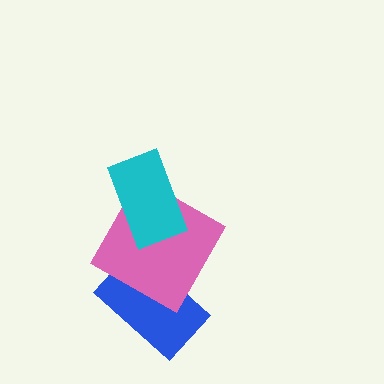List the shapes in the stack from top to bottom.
From top to bottom: the cyan rectangle, the pink square, the blue rectangle.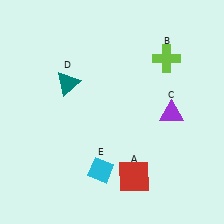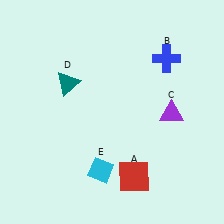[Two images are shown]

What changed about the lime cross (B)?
In Image 1, B is lime. In Image 2, it changed to blue.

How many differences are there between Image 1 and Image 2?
There is 1 difference between the two images.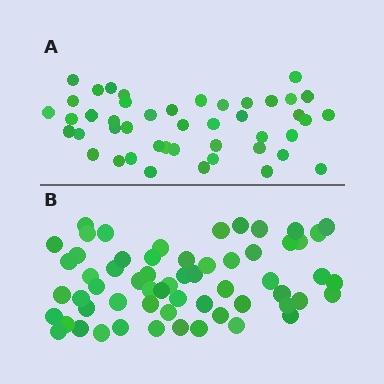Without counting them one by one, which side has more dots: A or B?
Region B (the bottom region) has more dots.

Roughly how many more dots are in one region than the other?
Region B has approximately 15 more dots than region A.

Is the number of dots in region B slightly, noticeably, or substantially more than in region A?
Region B has noticeably more, but not dramatically so. The ratio is roughly 1.3 to 1.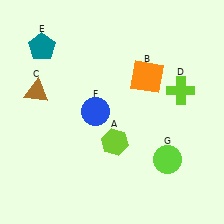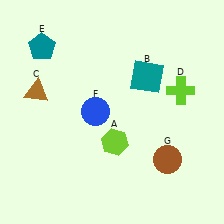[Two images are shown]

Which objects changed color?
B changed from orange to teal. G changed from lime to brown.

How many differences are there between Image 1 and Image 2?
There are 2 differences between the two images.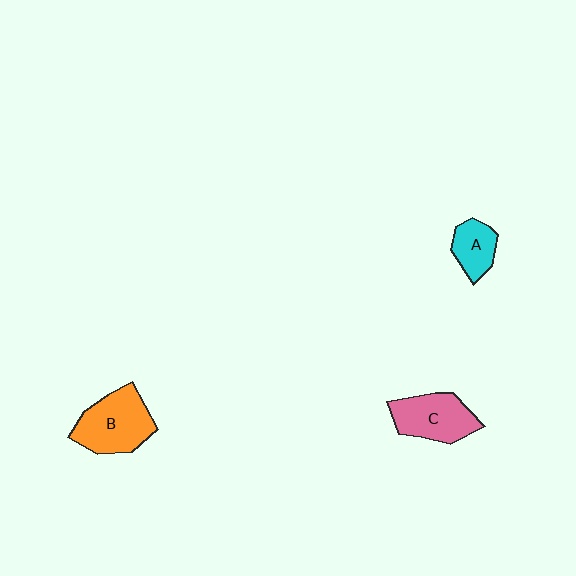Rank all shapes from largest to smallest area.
From largest to smallest: B (orange), C (pink), A (cyan).